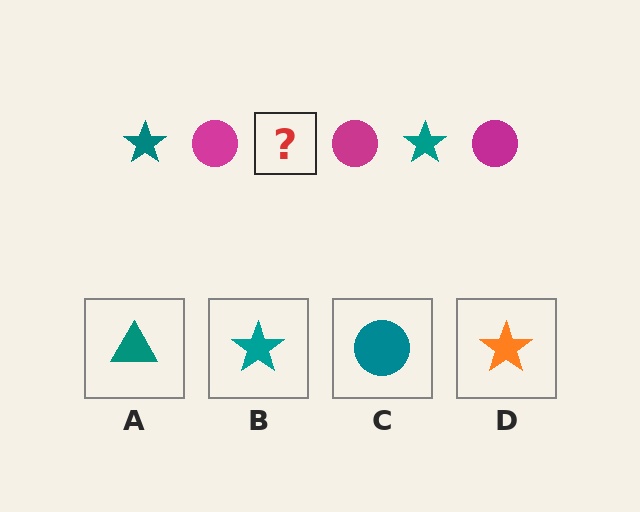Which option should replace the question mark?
Option B.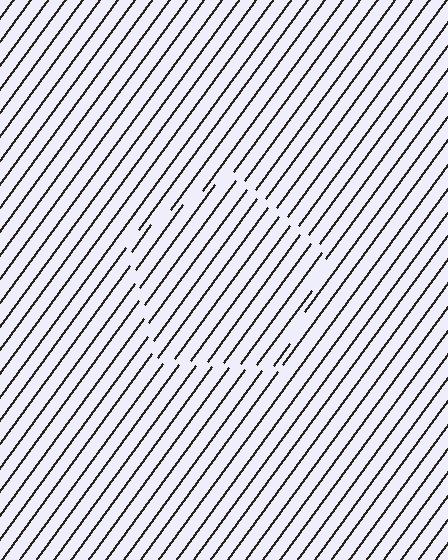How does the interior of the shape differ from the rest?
The interior of the shape contains the same grating, shifted by half a period — the contour is defined by the phase discontinuity where line-ends from the inner and outer gratings abut.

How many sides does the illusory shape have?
5 sides — the line-ends trace a pentagon.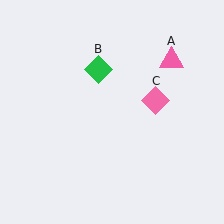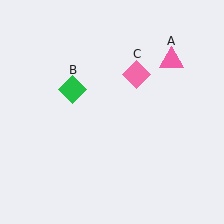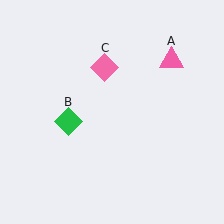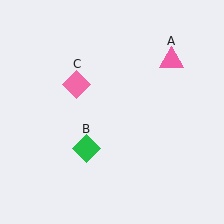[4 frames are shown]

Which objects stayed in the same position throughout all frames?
Pink triangle (object A) remained stationary.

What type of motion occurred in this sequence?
The green diamond (object B), pink diamond (object C) rotated counterclockwise around the center of the scene.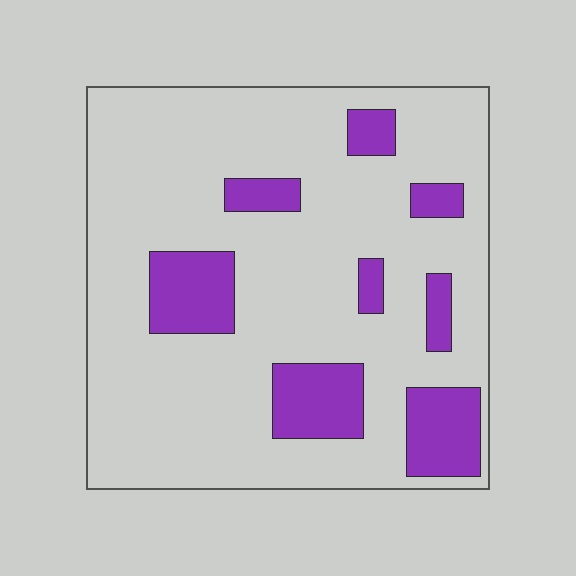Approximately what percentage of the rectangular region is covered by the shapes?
Approximately 20%.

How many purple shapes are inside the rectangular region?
8.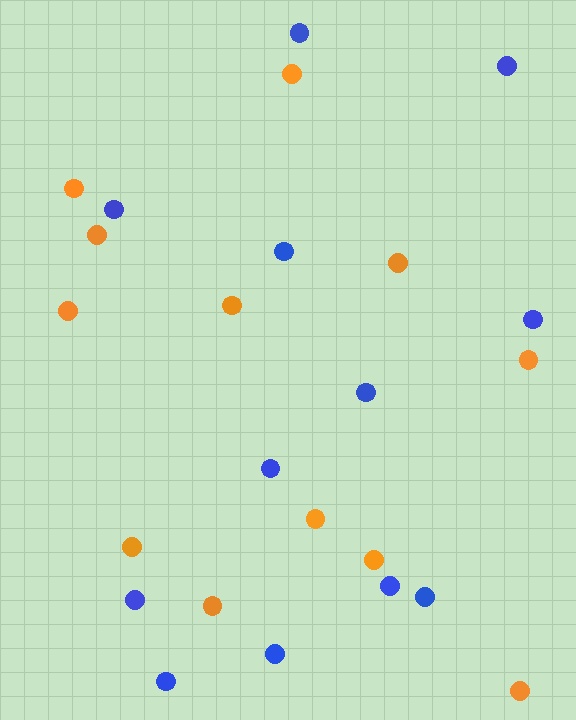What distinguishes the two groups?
There are 2 groups: one group of orange circles (12) and one group of blue circles (12).